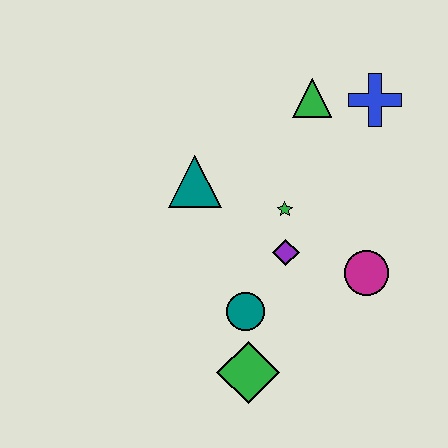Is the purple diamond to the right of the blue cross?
No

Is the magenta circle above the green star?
No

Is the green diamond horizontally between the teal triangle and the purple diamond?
Yes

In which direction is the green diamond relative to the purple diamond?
The green diamond is below the purple diamond.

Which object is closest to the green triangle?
The blue cross is closest to the green triangle.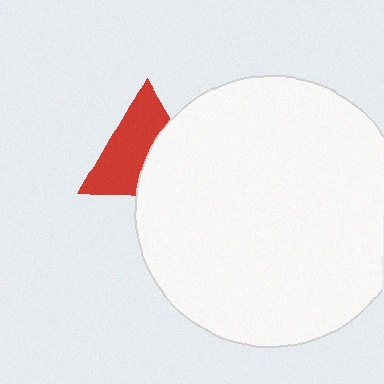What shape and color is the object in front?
The object in front is a white circle.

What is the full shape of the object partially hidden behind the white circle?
The partially hidden object is a red triangle.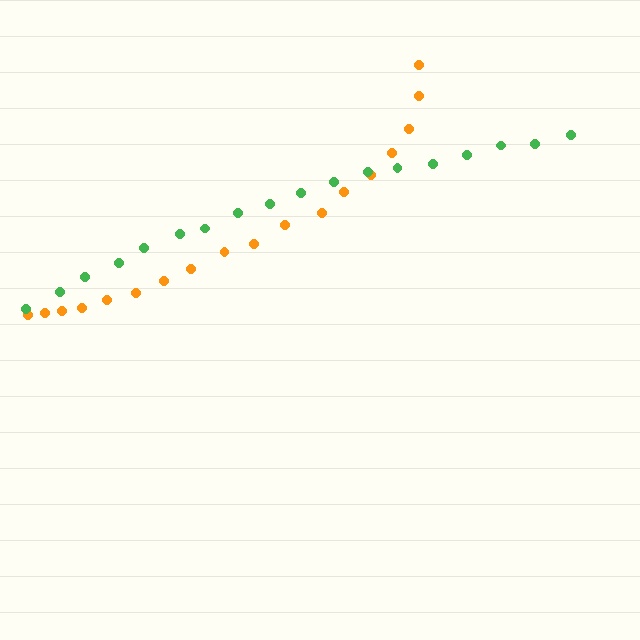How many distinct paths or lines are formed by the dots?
There are 2 distinct paths.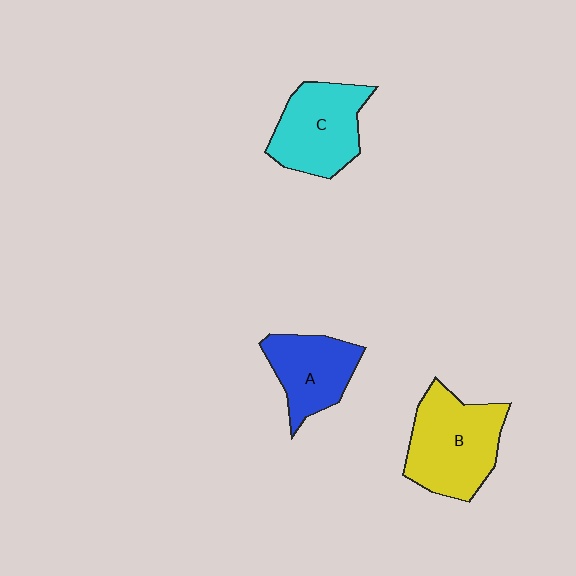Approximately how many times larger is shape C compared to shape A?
Approximately 1.2 times.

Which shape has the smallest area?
Shape A (blue).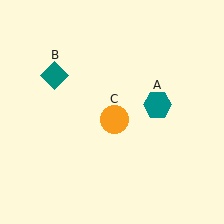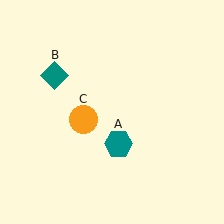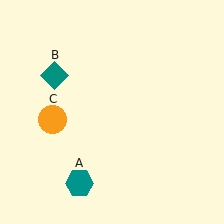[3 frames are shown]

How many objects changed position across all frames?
2 objects changed position: teal hexagon (object A), orange circle (object C).